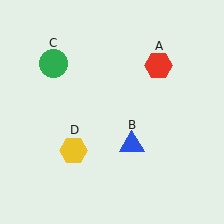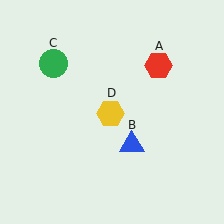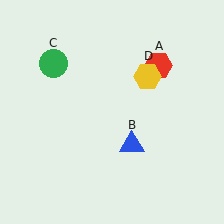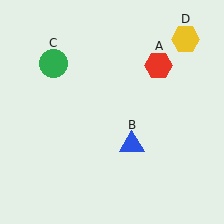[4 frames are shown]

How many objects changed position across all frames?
1 object changed position: yellow hexagon (object D).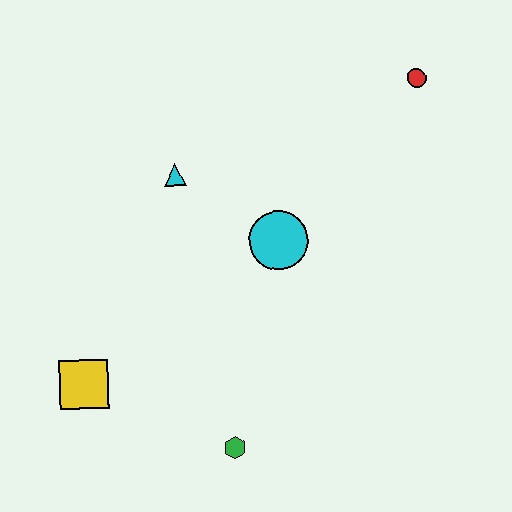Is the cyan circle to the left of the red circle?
Yes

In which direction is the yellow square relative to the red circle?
The yellow square is to the left of the red circle.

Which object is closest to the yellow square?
The green hexagon is closest to the yellow square.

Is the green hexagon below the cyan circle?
Yes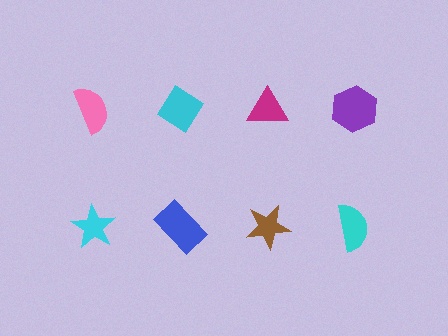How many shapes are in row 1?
4 shapes.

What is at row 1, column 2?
A cyan diamond.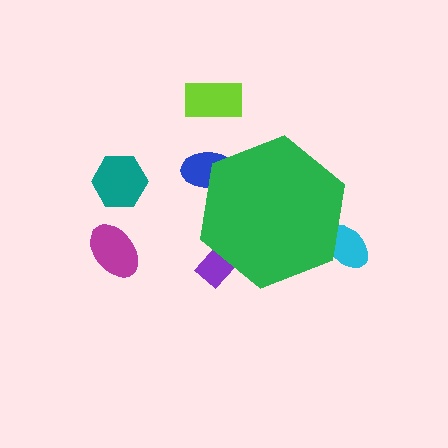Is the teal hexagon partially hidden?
No, the teal hexagon is fully visible.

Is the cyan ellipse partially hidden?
Yes, the cyan ellipse is partially hidden behind the green hexagon.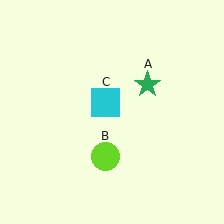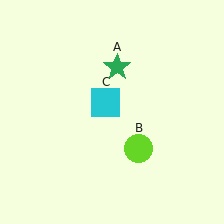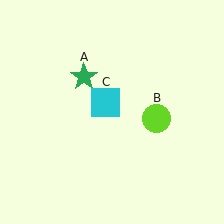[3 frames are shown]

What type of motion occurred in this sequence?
The green star (object A), lime circle (object B) rotated counterclockwise around the center of the scene.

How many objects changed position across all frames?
2 objects changed position: green star (object A), lime circle (object B).